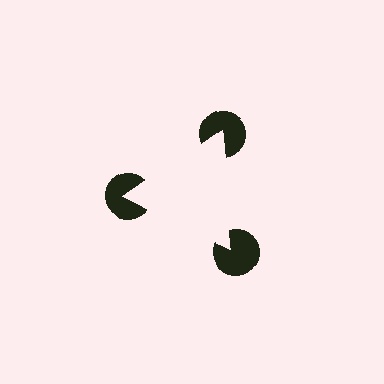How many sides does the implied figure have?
3 sides.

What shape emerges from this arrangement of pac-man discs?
An illusory triangle — its edges are inferred from the aligned wedge cuts in the pac-man discs, not physically drawn.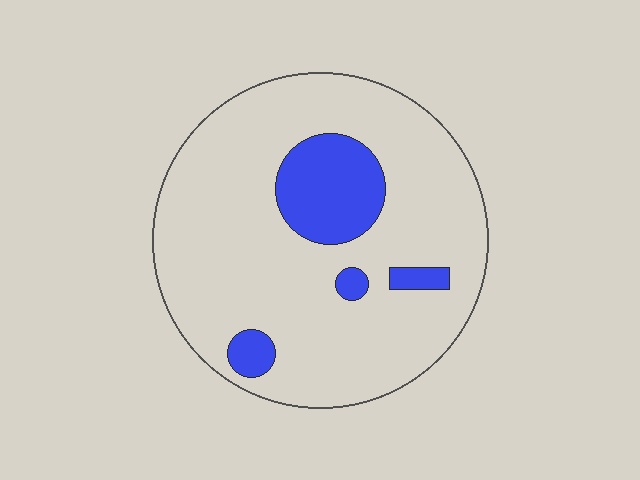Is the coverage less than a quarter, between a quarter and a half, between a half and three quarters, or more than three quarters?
Less than a quarter.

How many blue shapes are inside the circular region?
4.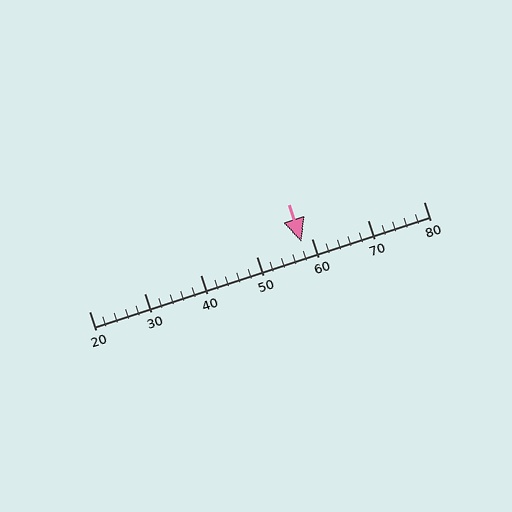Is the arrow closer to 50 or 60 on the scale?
The arrow is closer to 60.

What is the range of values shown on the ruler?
The ruler shows values from 20 to 80.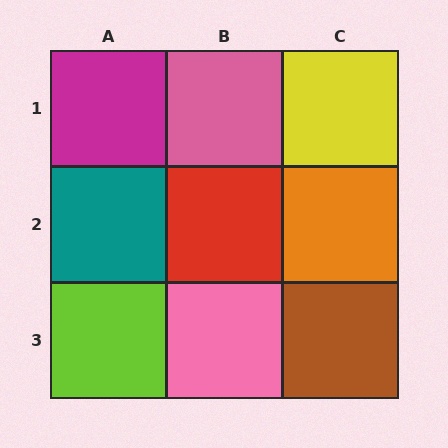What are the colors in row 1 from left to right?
Magenta, pink, yellow.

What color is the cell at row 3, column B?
Pink.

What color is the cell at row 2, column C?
Orange.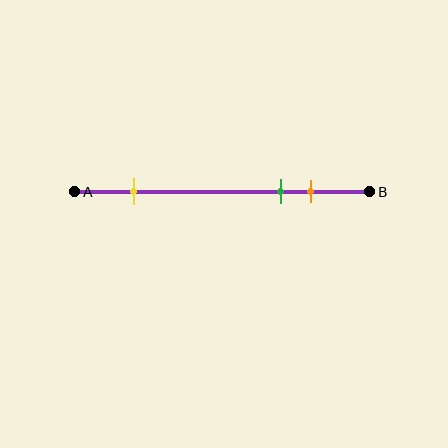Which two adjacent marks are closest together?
The green and orange marks are the closest adjacent pair.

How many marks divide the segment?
There are 3 marks dividing the segment.